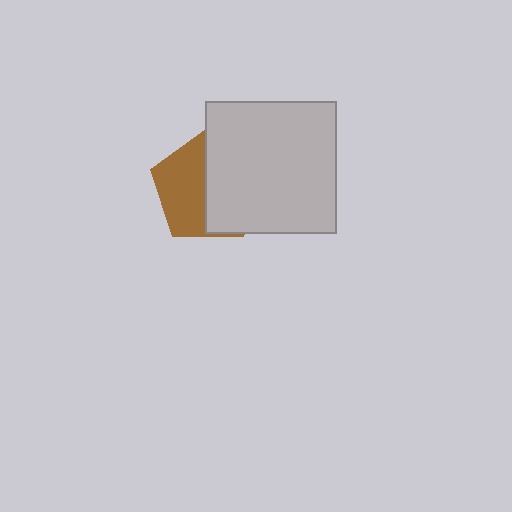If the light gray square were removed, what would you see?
You would see the complete brown pentagon.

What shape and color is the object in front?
The object in front is a light gray square.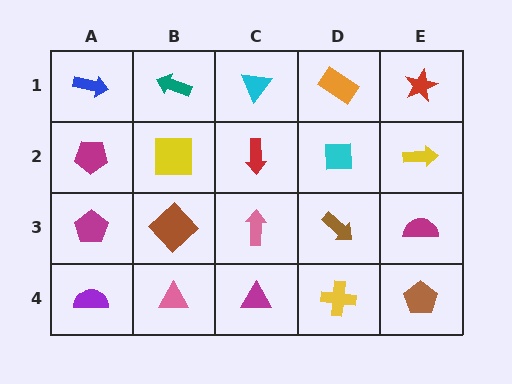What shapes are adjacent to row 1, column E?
A yellow arrow (row 2, column E), an orange rectangle (row 1, column D).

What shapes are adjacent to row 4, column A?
A magenta pentagon (row 3, column A), a pink triangle (row 4, column B).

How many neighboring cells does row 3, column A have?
3.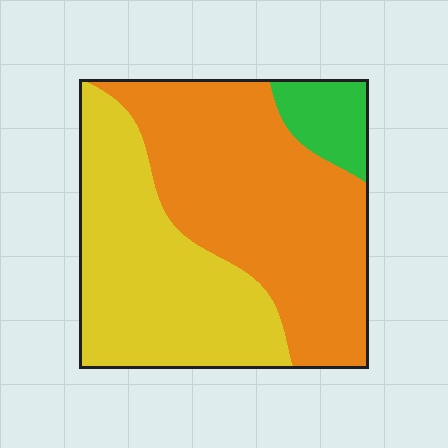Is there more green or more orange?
Orange.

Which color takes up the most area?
Orange, at roughly 50%.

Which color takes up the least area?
Green, at roughly 10%.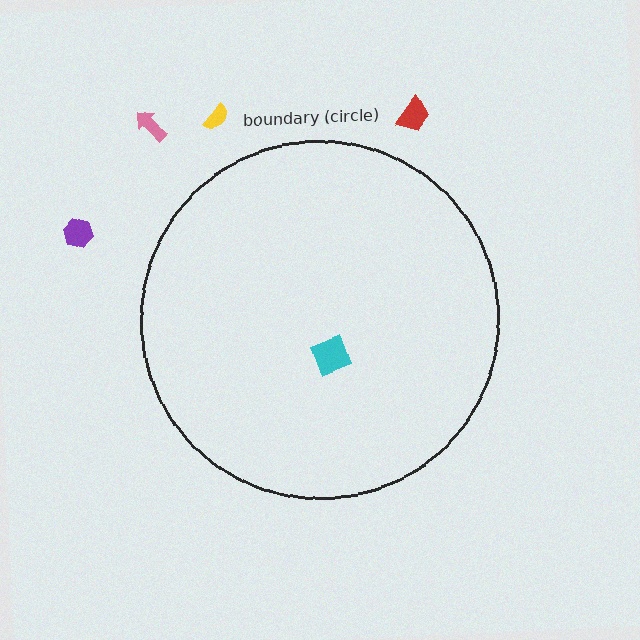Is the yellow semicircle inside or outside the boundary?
Outside.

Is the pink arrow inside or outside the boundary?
Outside.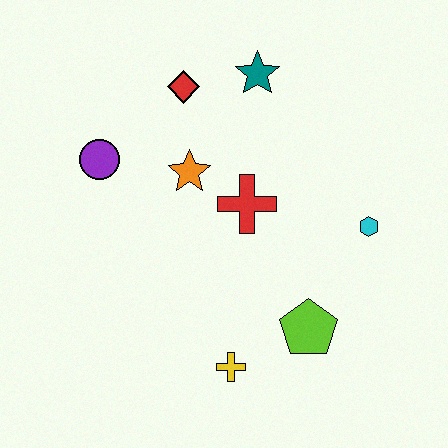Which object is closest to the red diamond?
The teal star is closest to the red diamond.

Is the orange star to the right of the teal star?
No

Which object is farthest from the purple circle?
The cyan hexagon is farthest from the purple circle.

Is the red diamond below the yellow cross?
No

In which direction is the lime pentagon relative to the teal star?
The lime pentagon is below the teal star.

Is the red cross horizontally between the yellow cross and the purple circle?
No